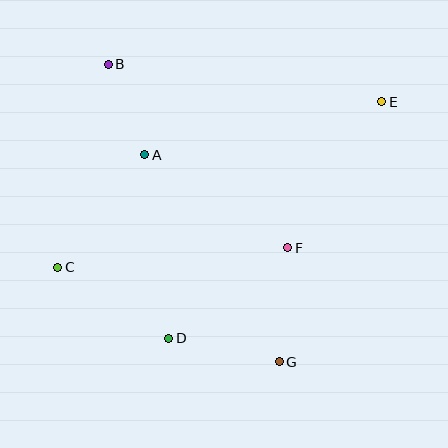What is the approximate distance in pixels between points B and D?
The distance between B and D is approximately 280 pixels.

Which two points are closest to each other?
Points A and B are closest to each other.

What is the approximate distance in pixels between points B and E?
The distance between B and E is approximately 276 pixels.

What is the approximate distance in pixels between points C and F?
The distance between C and F is approximately 231 pixels.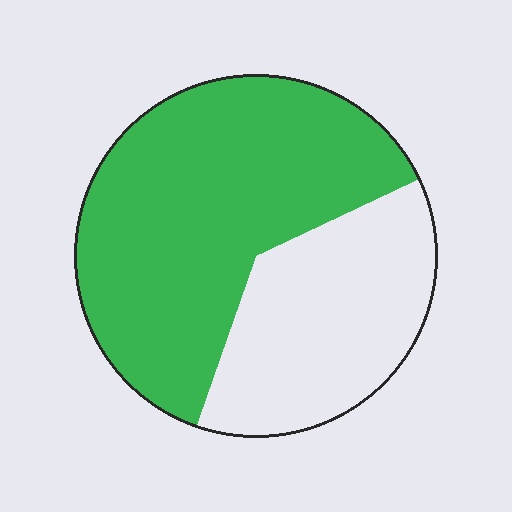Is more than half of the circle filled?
Yes.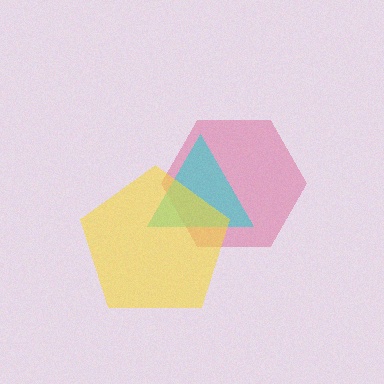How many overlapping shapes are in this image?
There are 3 overlapping shapes in the image.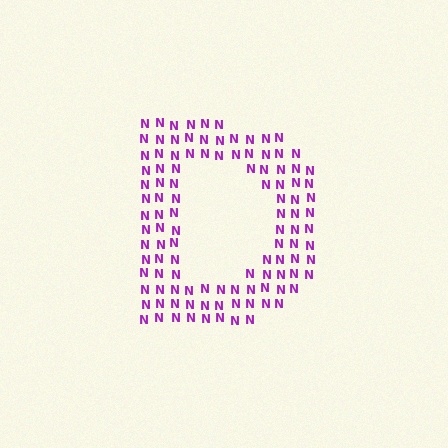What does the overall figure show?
The overall figure shows the letter D.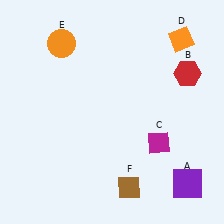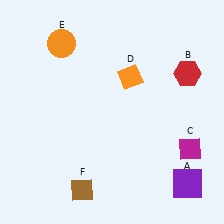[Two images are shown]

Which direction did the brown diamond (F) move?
The brown diamond (F) moved left.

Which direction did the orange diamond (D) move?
The orange diamond (D) moved left.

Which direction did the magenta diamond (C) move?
The magenta diamond (C) moved right.